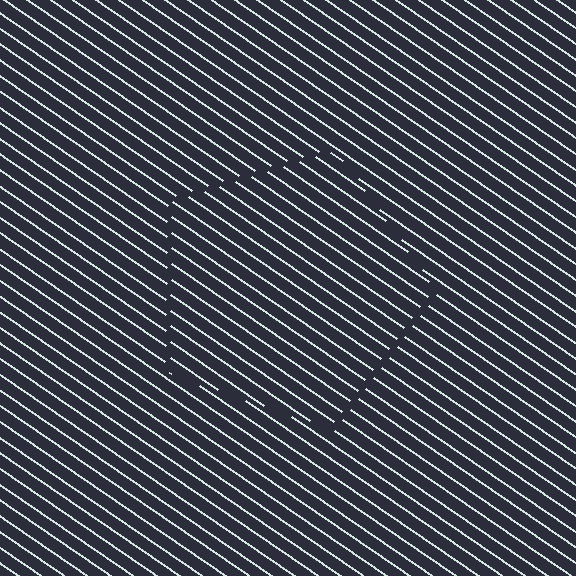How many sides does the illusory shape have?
5 sides — the line-ends trace a pentagon.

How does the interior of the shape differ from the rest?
The interior of the shape contains the same grating, shifted by half a period — the contour is defined by the phase discontinuity where line-ends from the inner and outer gratings abut.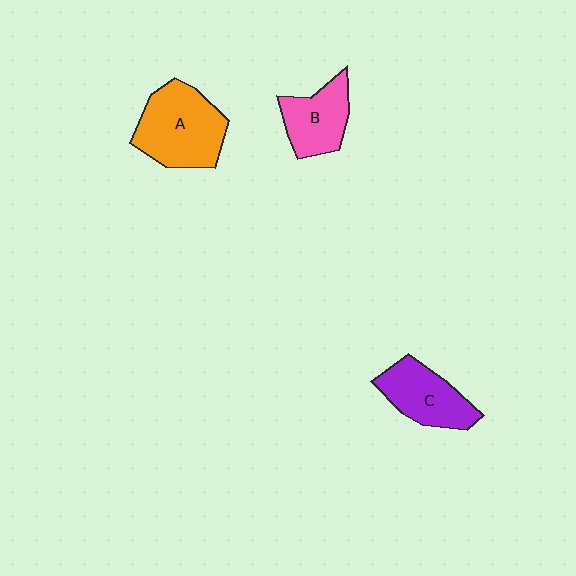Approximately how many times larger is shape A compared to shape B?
Approximately 1.5 times.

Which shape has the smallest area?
Shape B (pink).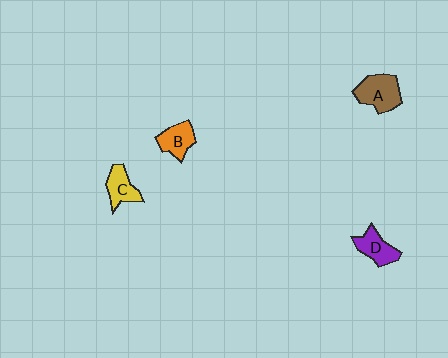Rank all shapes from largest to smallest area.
From largest to smallest: A (brown), D (purple), B (orange), C (yellow).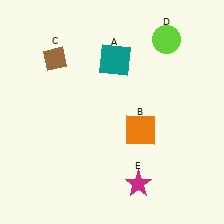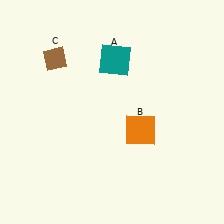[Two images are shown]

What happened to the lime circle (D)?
The lime circle (D) was removed in Image 2. It was in the top-right area of Image 1.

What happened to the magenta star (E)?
The magenta star (E) was removed in Image 2. It was in the bottom-right area of Image 1.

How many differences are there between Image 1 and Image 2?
There are 2 differences between the two images.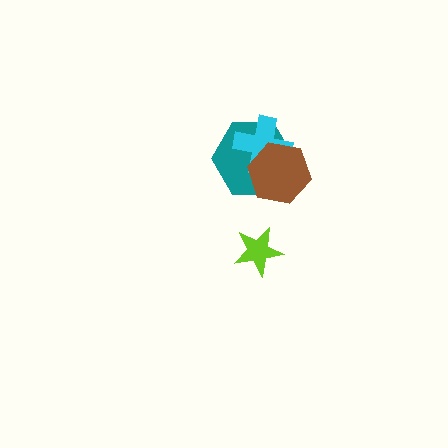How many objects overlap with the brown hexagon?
2 objects overlap with the brown hexagon.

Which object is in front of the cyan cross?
The brown hexagon is in front of the cyan cross.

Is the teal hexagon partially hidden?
Yes, it is partially covered by another shape.